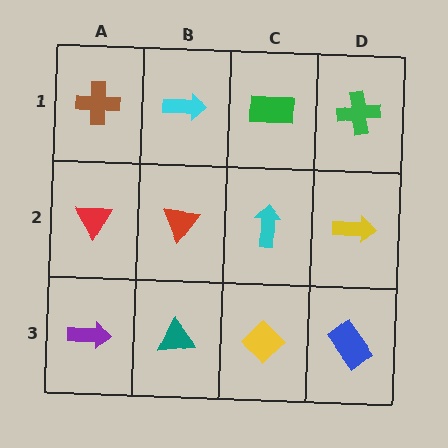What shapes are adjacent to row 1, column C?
A cyan arrow (row 2, column C), a cyan arrow (row 1, column B), a green cross (row 1, column D).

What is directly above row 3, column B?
A red triangle.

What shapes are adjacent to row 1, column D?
A yellow arrow (row 2, column D), a green rectangle (row 1, column C).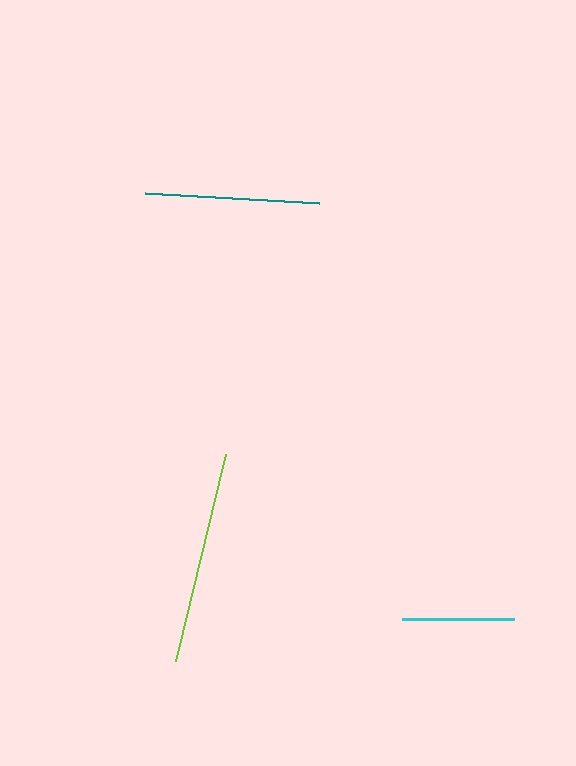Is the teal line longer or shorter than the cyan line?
The teal line is longer than the cyan line.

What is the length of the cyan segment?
The cyan segment is approximately 112 pixels long.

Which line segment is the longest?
The lime line is the longest at approximately 213 pixels.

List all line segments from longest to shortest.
From longest to shortest: lime, teal, cyan.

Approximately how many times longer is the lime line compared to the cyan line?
The lime line is approximately 1.9 times the length of the cyan line.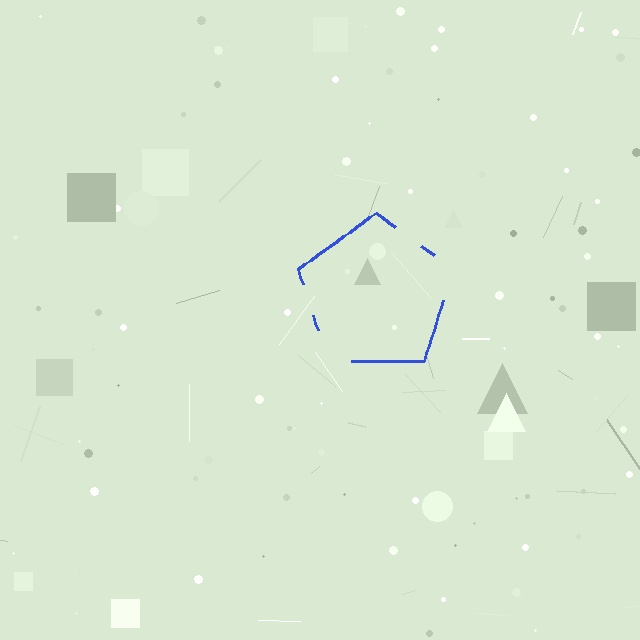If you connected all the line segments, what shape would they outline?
They would outline a pentagon.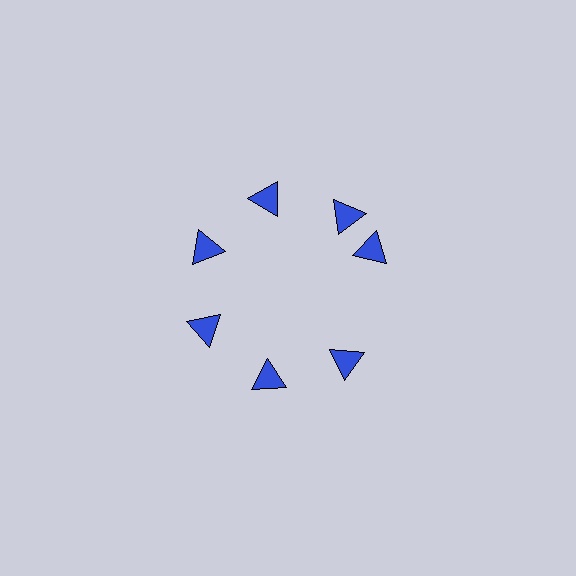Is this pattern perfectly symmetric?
No. The 7 blue triangles are arranged in a ring, but one element near the 3 o'clock position is rotated out of alignment along the ring, breaking the 7-fold rotational symmetry.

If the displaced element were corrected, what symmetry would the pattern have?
It would have 7-fold rotational symmetry — the pattern would map onto itself every 51 degrees.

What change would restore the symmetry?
The symmetry would be restored by rotating it back into even spacing with its neighbors so that all 7 triangles sit at equal angles and equal distance from the center.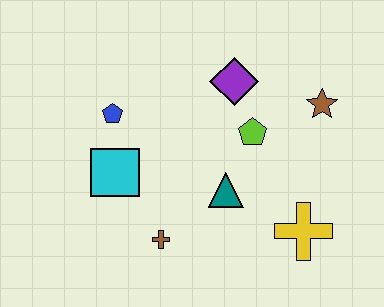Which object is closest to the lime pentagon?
The purple diamond is closest to the lime pentagon.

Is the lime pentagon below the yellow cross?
No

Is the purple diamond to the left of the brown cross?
No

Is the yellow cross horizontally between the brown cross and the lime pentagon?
No